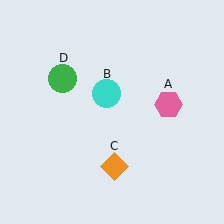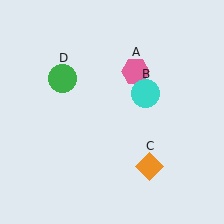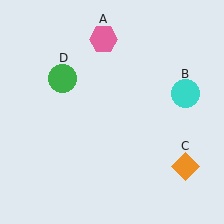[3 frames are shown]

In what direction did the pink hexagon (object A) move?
The pink hexagon (object A) moved up and to the left.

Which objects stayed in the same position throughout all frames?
Green circle (object D) remained stationary.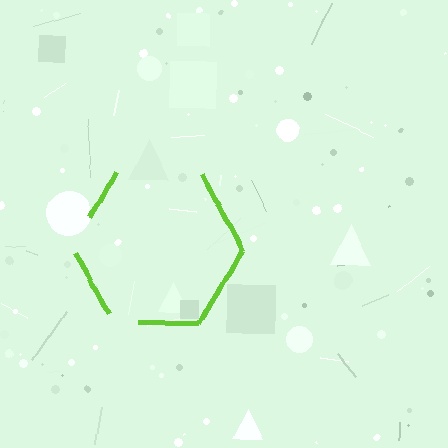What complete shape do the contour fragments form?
The contour fragments form a hexagon.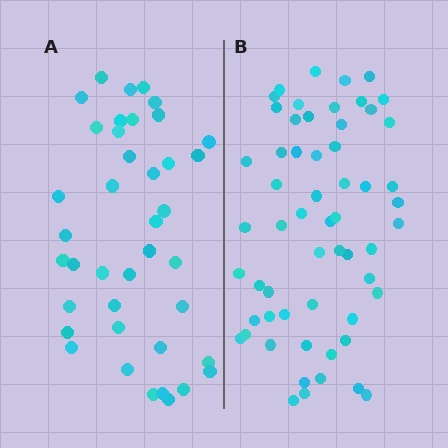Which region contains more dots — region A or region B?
Region B (the right region) has more dots.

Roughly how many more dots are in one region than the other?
Region B has approximately 20 more dots than region A.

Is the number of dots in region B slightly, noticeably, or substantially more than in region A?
Region B has substantially more. The ratio is roughly 1.4 to 1.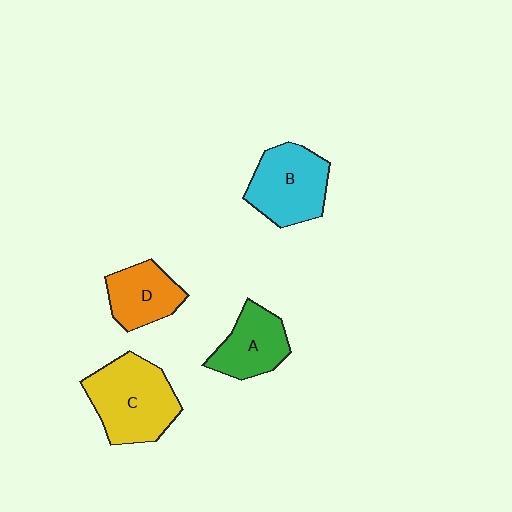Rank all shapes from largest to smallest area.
From largest to smallest: C (yellow), B (cyan), A (green), D (orange).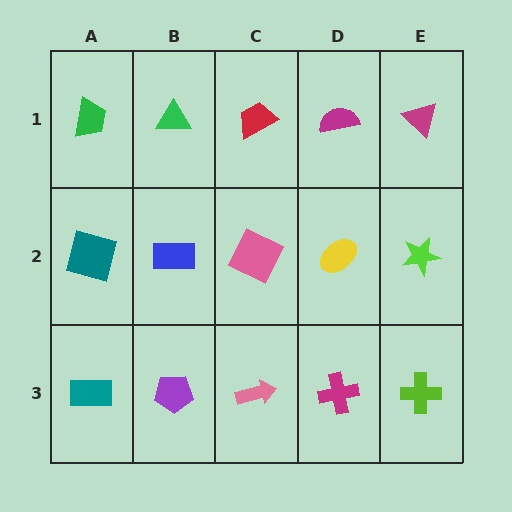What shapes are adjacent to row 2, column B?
A green triangle (row 1, column B), a purple pentagon (row 3, column B), a teal square (row 2, column A), a pink square (row 2, column C).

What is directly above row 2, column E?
A magenta triangle.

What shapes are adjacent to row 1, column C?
A pink square (row 2, column C), a green triangle (row 1, column B), a magenta semicircle (row 1, column D).